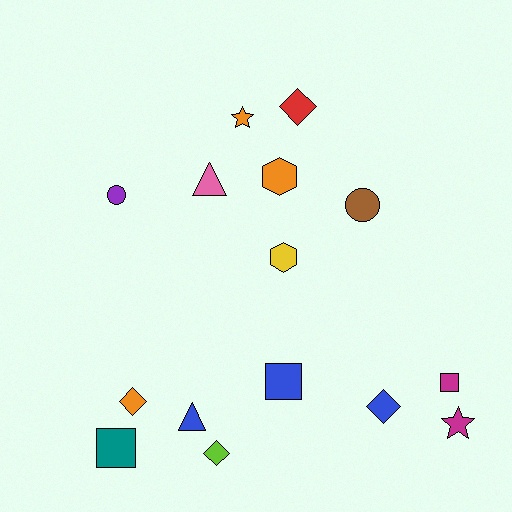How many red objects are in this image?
There is 1 red object.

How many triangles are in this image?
There are 2 triangles.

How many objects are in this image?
There are 15 objects.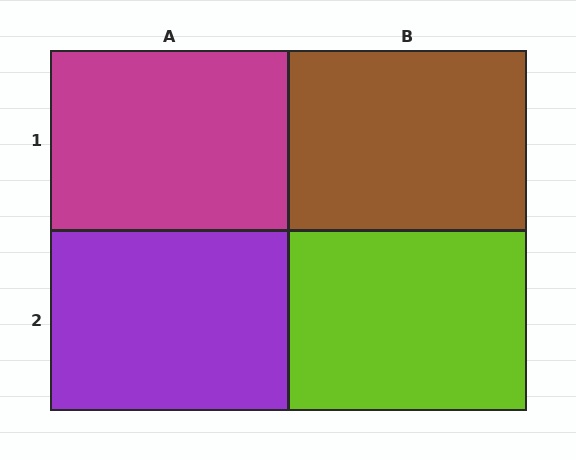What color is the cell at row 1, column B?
Brown.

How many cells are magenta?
1 cell is magenta.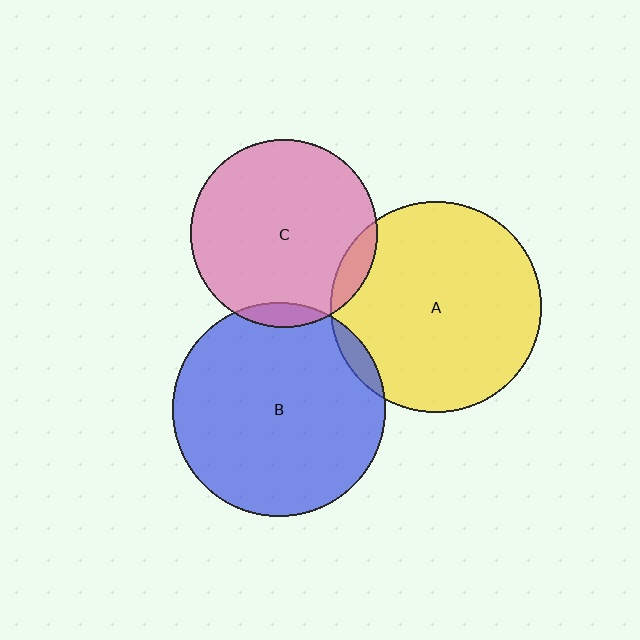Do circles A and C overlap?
Yes.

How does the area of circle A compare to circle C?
Approximately 1.3 times.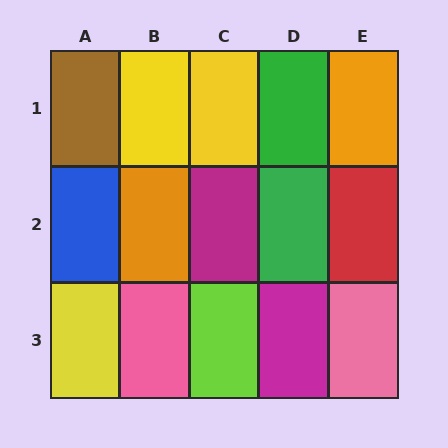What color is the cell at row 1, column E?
Orange.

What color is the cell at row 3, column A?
Yellow.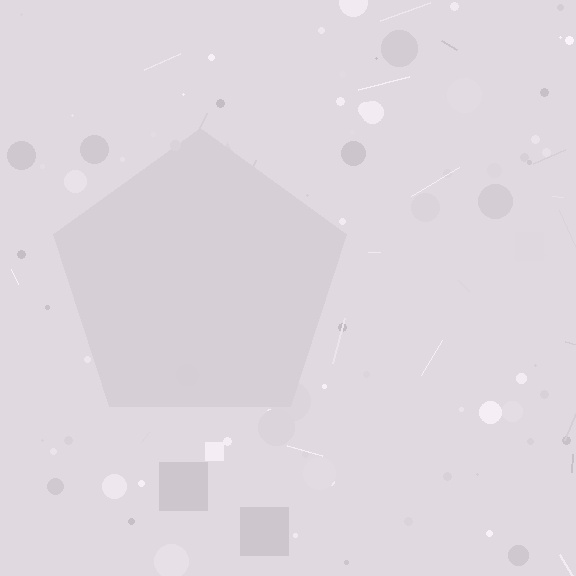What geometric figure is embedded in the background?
A pentagon is embedded in the background.